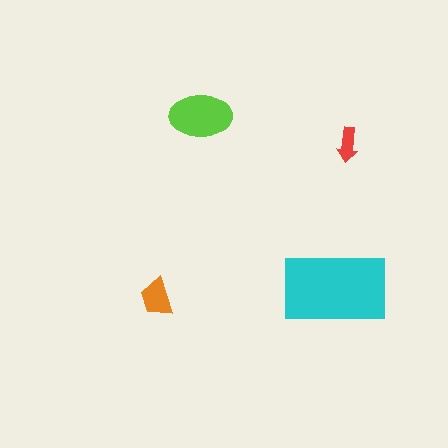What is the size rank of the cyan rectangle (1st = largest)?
1st.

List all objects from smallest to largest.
The red arrow, the orange trapezoid, the lime ellipse, the cyan rectangle.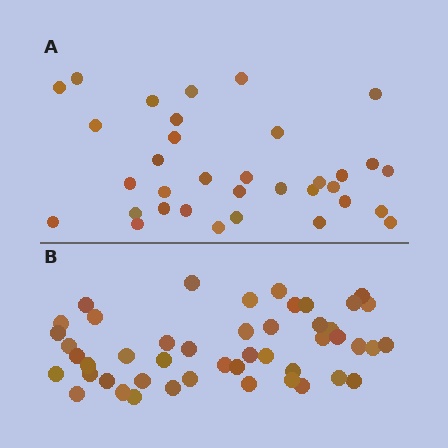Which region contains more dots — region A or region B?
Region B (the bottom region) has more dots.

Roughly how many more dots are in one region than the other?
Region B has approximately 15 more dots than region A.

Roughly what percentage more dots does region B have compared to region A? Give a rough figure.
About 40% more.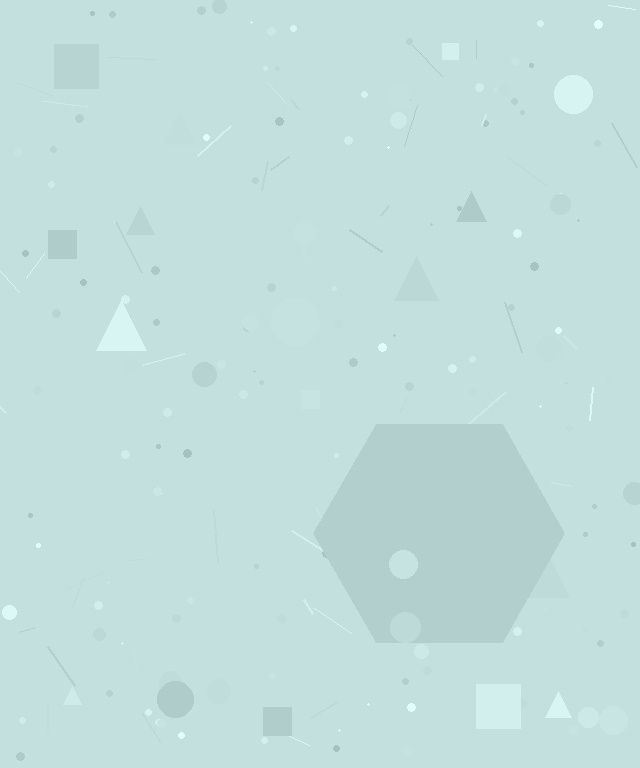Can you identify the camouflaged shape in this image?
The camouflaged shape is a hexagon.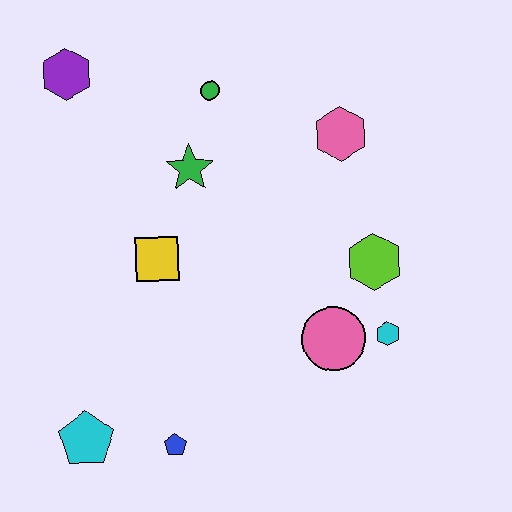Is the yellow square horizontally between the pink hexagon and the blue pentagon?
No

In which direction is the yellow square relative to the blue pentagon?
The yellow square is above the blue pentagon.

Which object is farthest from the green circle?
The cyan pentagon is farthest from the green circle.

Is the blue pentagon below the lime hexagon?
Yes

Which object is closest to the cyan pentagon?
The blue pentagon is closest to the cyan pentagon.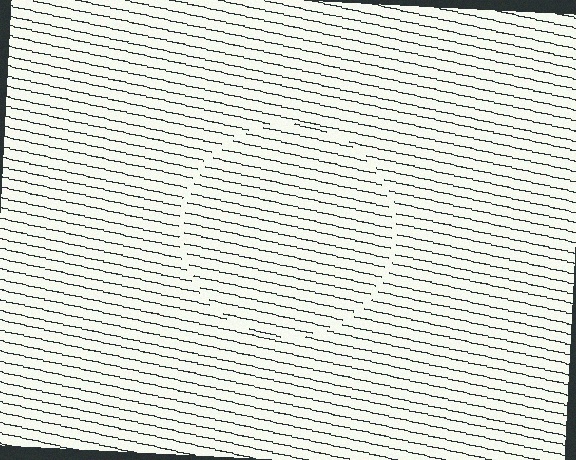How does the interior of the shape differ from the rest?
The interior of the shape contains the same grating, shifted by half a period — the contour is defined by the phase discontinuity where line-ends from the inner and outer gratings abut.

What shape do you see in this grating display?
An illusory circle. The interior of the shape contains the same grating, shifted by half a period — the contour is defined by the phase discontinuity where line-ends from the inner and outer gratings abut.